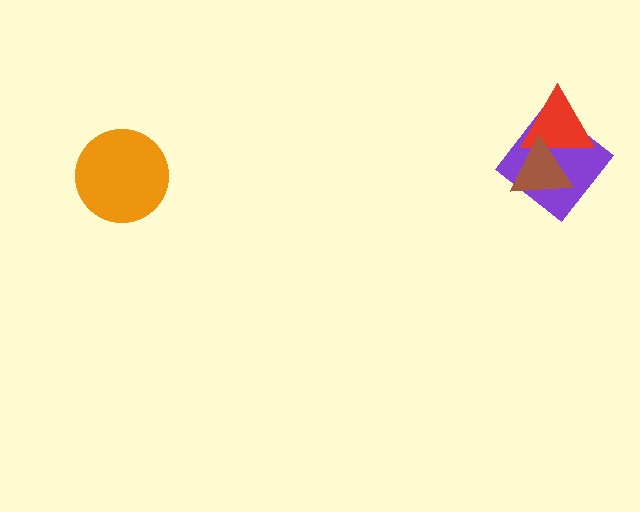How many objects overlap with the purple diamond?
2 objects overlap with the purple diamond.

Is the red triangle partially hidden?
Yes, it is partially covered by another shape.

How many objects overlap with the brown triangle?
2 objects overlap with the brown triangle.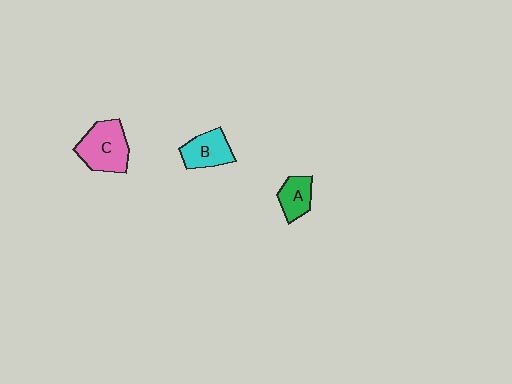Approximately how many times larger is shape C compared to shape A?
Approximately 1.8 times.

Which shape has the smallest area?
Shape A (green).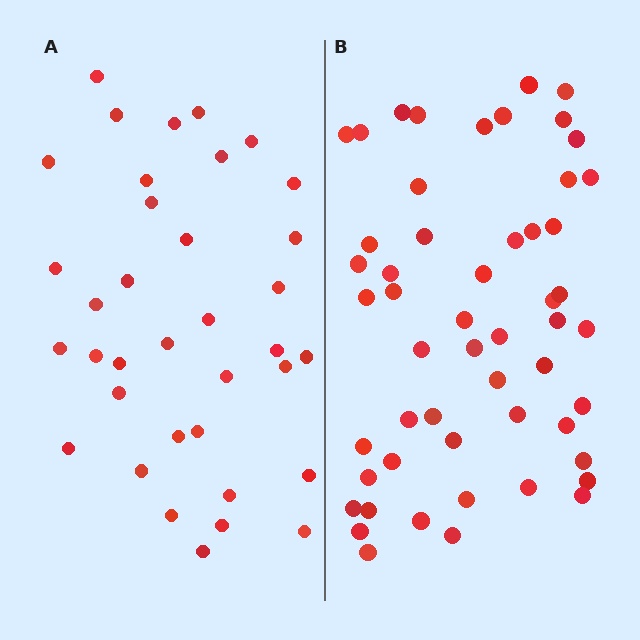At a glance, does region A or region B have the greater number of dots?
Region B (the right region) has more dots.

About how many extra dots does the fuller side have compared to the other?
Region B has approximately 15 more dots than region A.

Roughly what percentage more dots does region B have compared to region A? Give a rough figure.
About 45% more.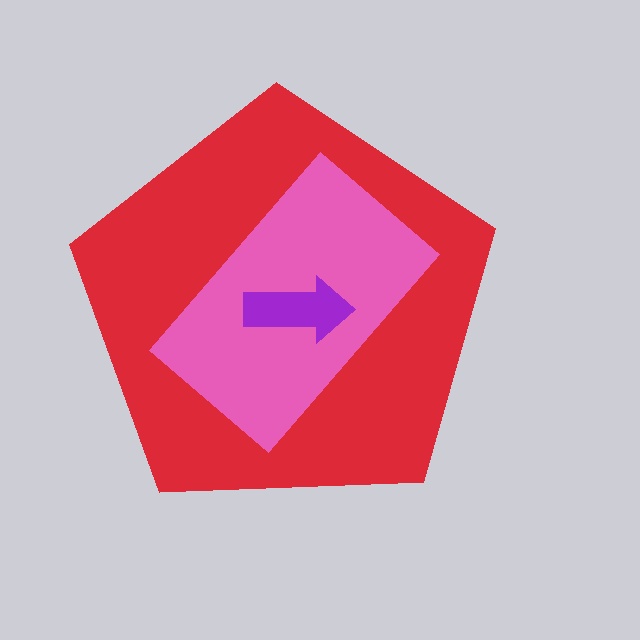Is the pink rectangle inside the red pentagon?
Yes.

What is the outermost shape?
The red pentagon.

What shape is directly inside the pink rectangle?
The purple arrow.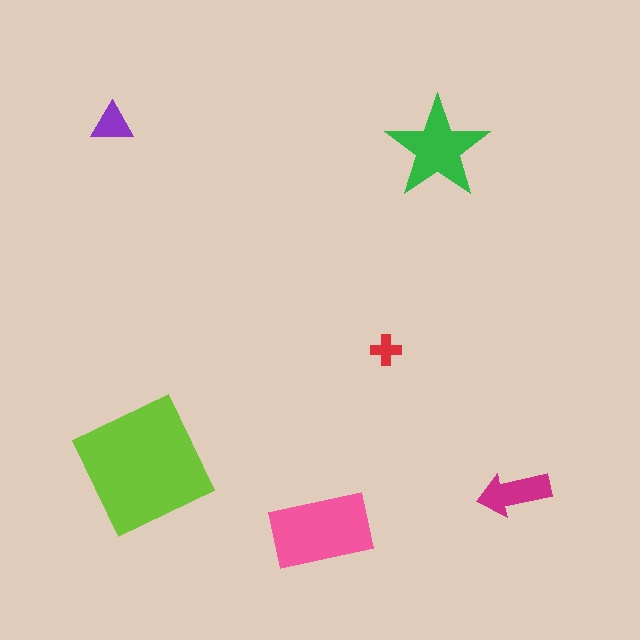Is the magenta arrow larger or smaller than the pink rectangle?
Smaller.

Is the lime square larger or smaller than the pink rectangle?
Larger.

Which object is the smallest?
The red cross.